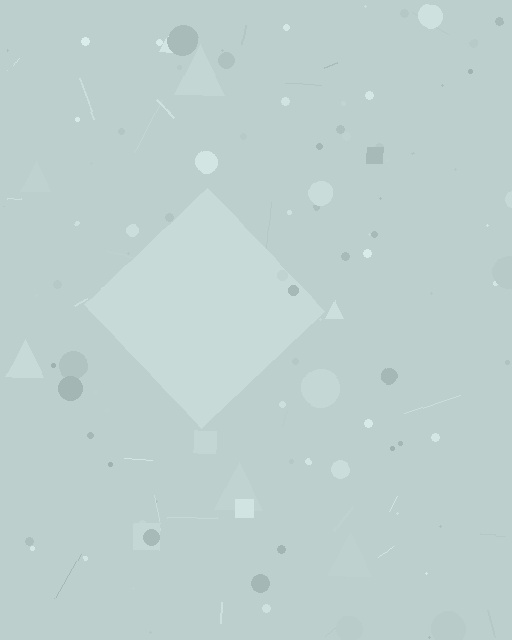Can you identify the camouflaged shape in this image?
The camouflaged shape is a diamond.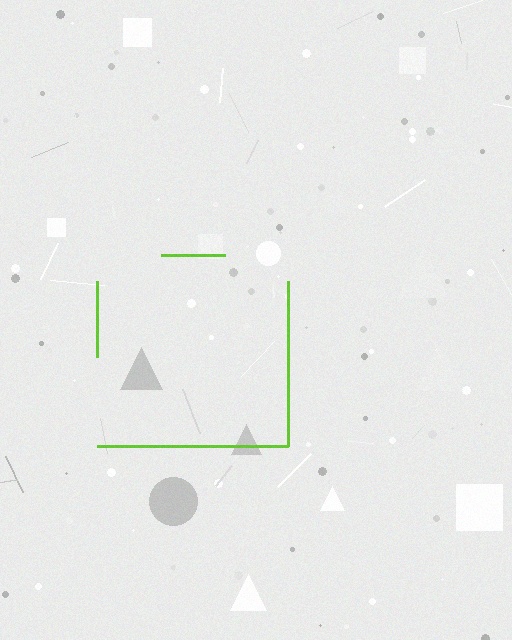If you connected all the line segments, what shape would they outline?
They would outline a square.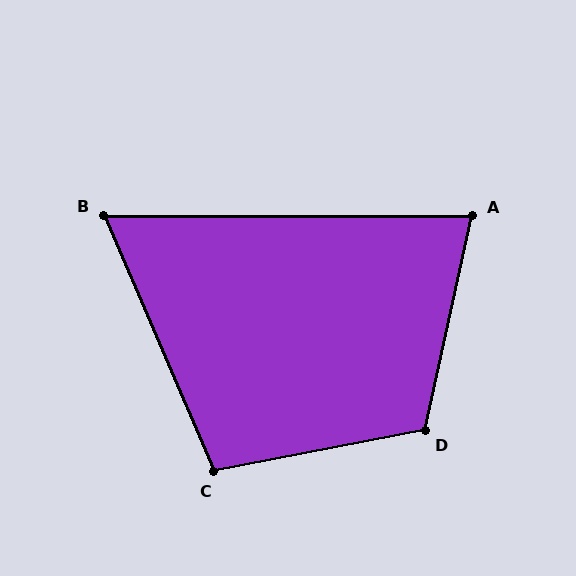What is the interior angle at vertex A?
Approximately 78 degrees (acute).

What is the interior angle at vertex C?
Approximately 102 degrees (obtuse).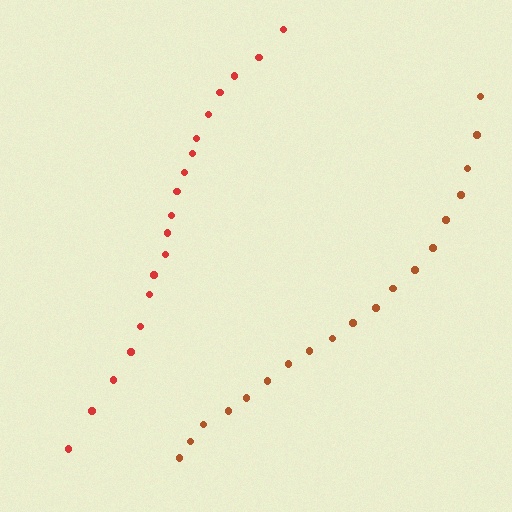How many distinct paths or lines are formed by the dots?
There are 2 distinct paths.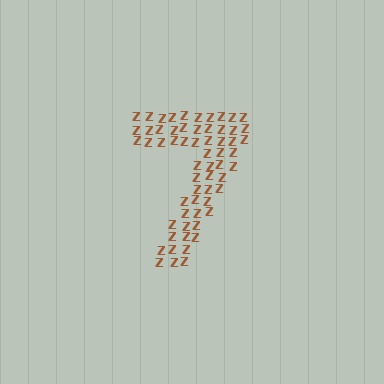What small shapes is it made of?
It is made of small letter Z's.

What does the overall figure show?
The overall figure shows the digit 7.